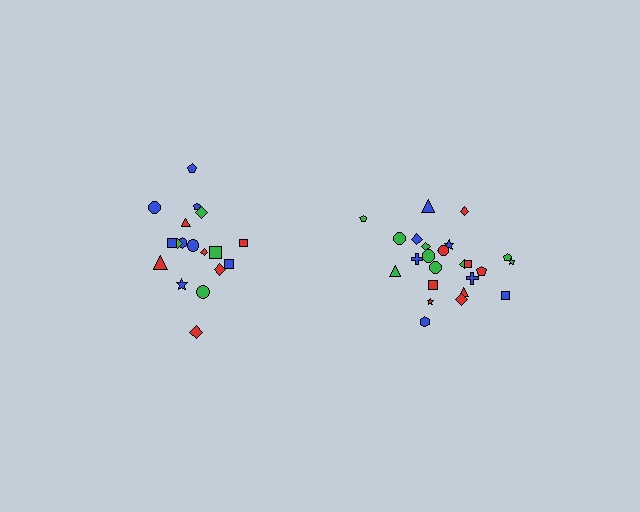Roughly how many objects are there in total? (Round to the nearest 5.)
Roughly 45 objects in total.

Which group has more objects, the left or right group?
The right group.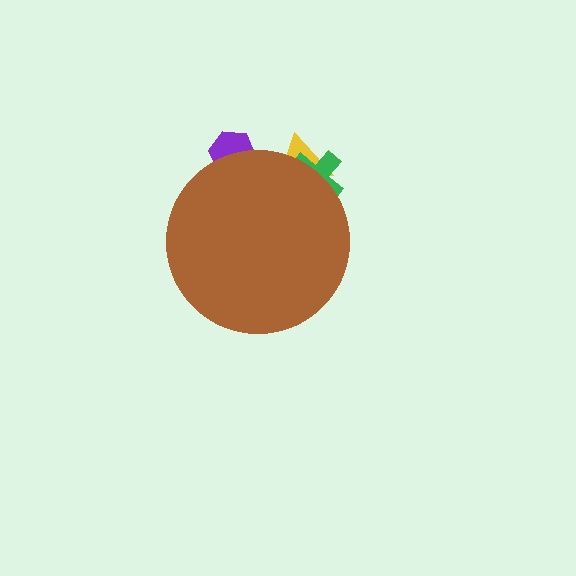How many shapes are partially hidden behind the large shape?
3 shapes are partially hidden.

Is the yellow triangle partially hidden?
Yes, the yellow triangle is partially hidden behind the brown circle.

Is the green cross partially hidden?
Yes, the green cross is partially hidden behind the brown circle.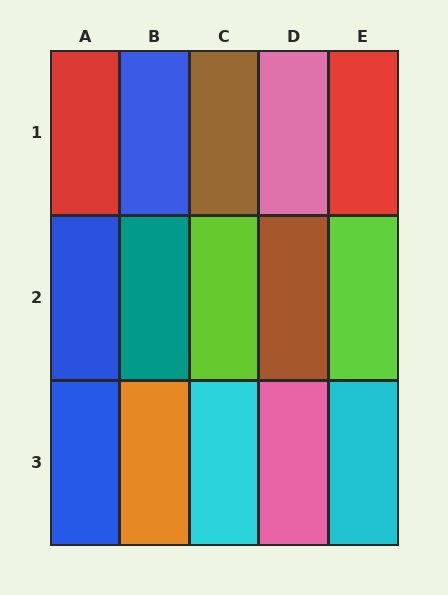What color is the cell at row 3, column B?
Orange.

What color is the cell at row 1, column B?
Blue.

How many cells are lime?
2 cells are lime.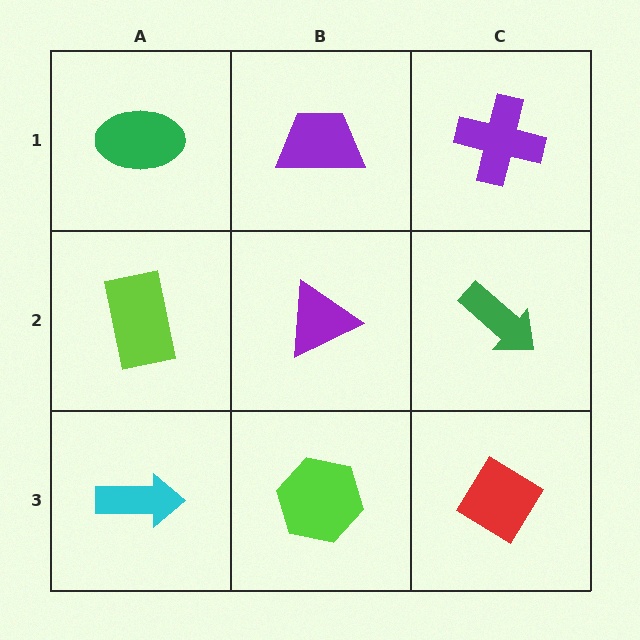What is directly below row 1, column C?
A green arrow.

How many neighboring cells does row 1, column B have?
3.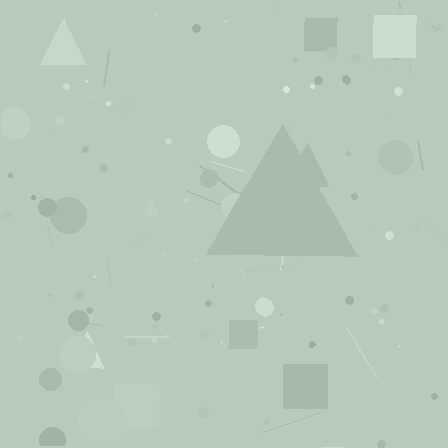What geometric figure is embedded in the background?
A triangle is embedded in the background.